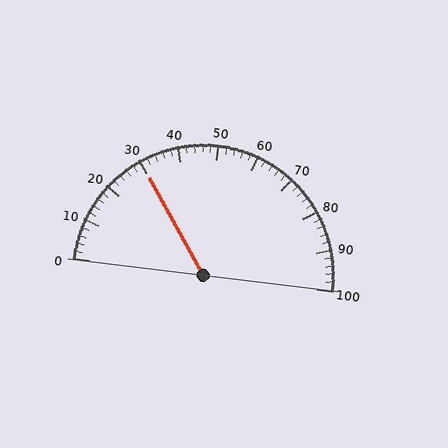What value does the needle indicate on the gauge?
The needle indicates approximately 30.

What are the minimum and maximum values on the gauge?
The gauge ranges from 0 to 100.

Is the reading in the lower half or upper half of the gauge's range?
The reading is in the lower half of the range (0 to 100).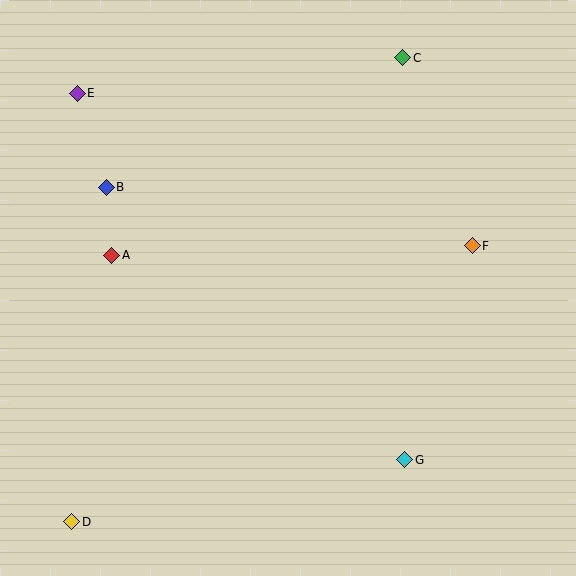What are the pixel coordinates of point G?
Point G is at (405, 460).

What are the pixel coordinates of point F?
Point F is at (472, 246).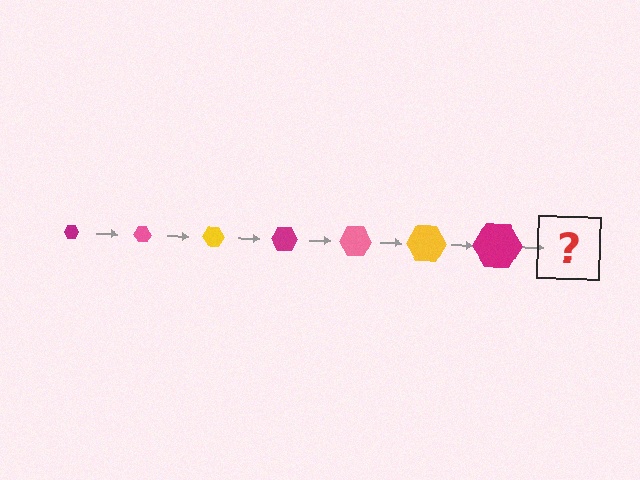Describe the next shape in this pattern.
It should be a pink hexagon, larger than the previous one.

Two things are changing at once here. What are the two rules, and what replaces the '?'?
The two rules are that the hexagon grows larger each step and the color cycles through magenta, pink, and yellow. The '?' should be a pink hexagon, larger than the previous one.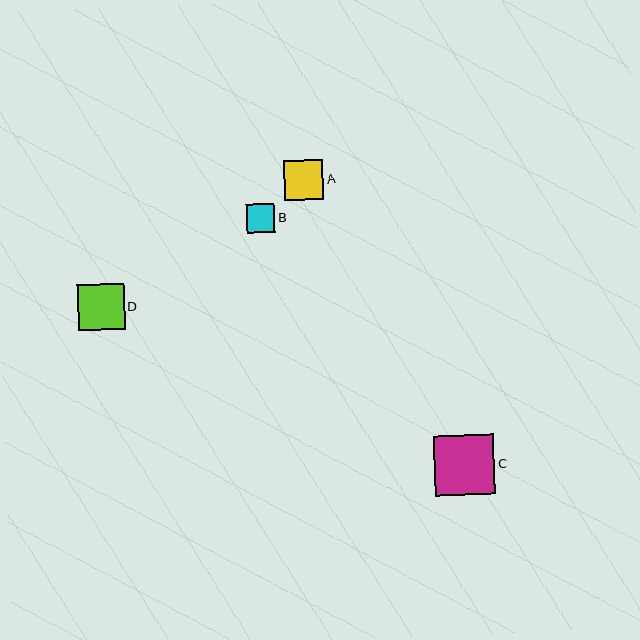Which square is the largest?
Square C is the largest with a size of approximately 60 pixels.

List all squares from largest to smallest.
From largest to smallest: C, D, A, B.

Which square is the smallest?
Square B is the smallest with a size of approximately 28 pixels.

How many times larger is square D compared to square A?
Square D is approximately 1.2 times the size of square A.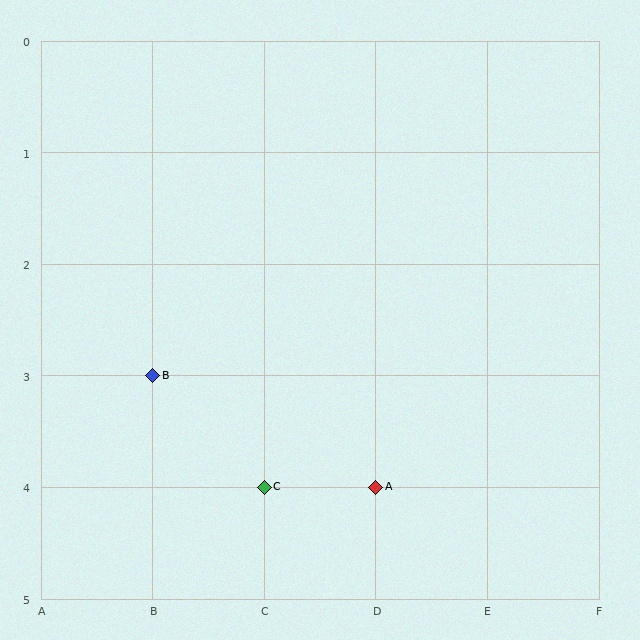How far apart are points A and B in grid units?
Points A and B are 2 columns and 1 row apart (about 2.2 grid units diagonally).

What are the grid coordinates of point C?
Point C is at grid coordinates (C, 4).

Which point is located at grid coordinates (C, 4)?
Point C is at (C, 4).